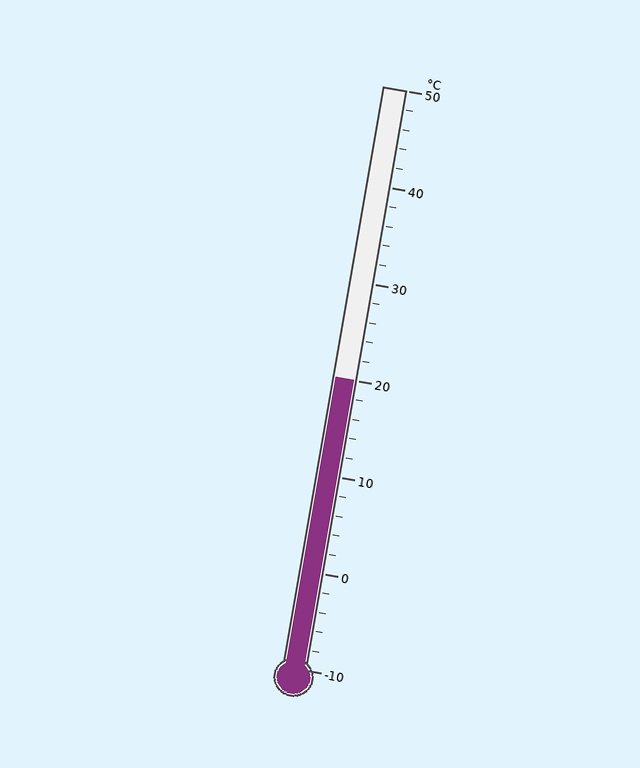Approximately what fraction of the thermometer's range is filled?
The thermometer is filled to approximately 50% of its range.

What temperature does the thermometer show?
The thermometer shows approximately 20°C.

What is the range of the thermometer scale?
The thermometer scale ranges from -10°C to 50°C.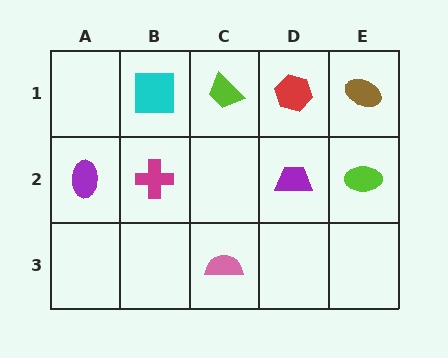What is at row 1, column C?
A lime trapezoid.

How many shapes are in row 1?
4 shapes.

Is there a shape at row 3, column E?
No, that cell is empty.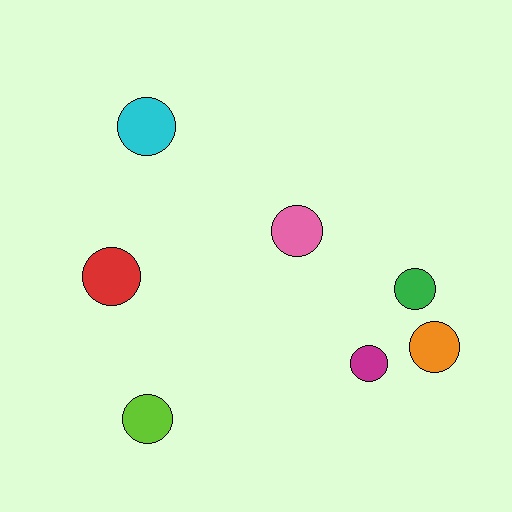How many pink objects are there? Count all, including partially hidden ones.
There is 1 pink object.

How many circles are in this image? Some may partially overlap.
There are 7 circles.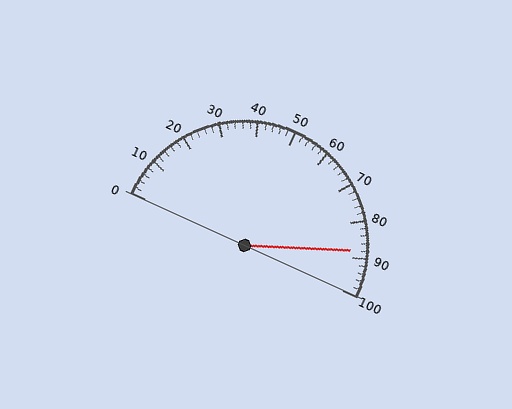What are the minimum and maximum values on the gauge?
The gauge ranges from 0 to 100.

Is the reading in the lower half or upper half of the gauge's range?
The reading is in the upper half of the range (0 to 100).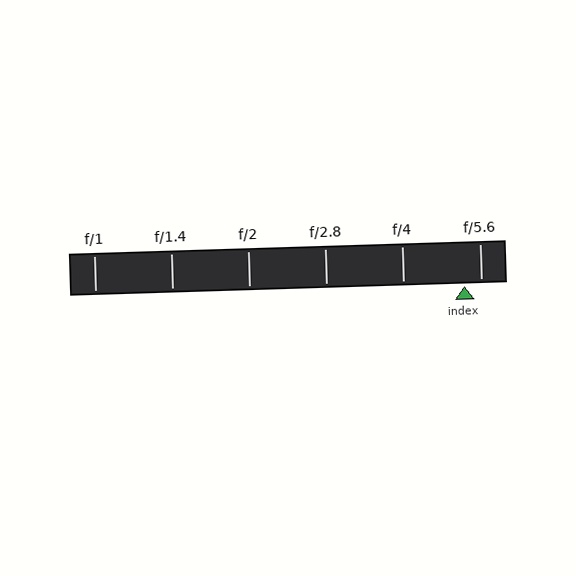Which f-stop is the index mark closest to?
The index mark is closest to f/5.6.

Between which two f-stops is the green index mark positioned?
The index mark is between f/4 and f/5.6.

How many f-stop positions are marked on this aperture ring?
There are 6 f-stop positions marked.